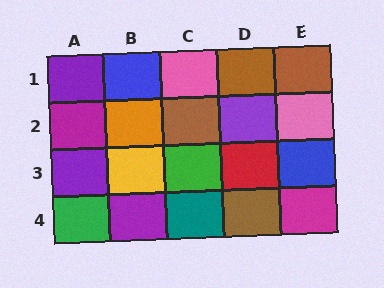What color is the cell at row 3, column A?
Purple.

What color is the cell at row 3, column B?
Yellow.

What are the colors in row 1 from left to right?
Purple, blue, pink, brown, brown.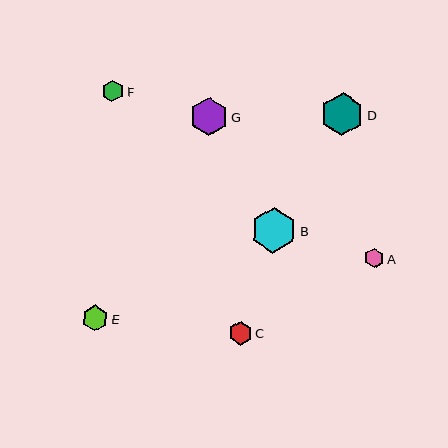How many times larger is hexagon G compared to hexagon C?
Hexagon G is approximately 1.6 times the size of hexagon C.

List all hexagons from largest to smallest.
From largest to smallest: B, D, G, E, C, F, A.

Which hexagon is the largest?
Hexagon B is the largest with a size of approximately 45 pixels.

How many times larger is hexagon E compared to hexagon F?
Hexagon E is approximately 1.2 times the size of hexagon F.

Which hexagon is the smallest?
Hexagon A is the smallest with a size of approximately 19 pixels.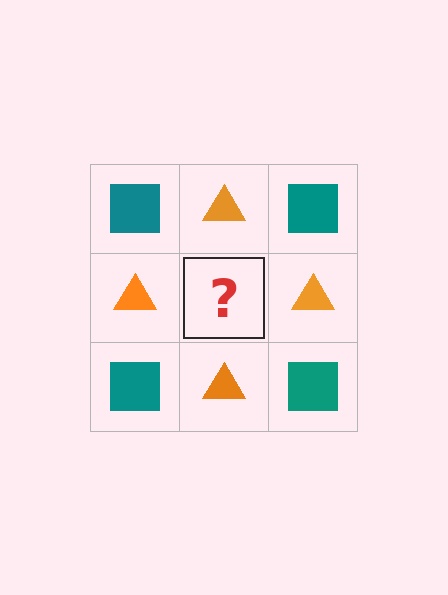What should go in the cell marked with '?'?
The missing cell should contain a teal square.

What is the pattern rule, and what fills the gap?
The rule is that it alternates teal square and orange triangle in a checkerboard pattern. The gap should be filled with a teal square.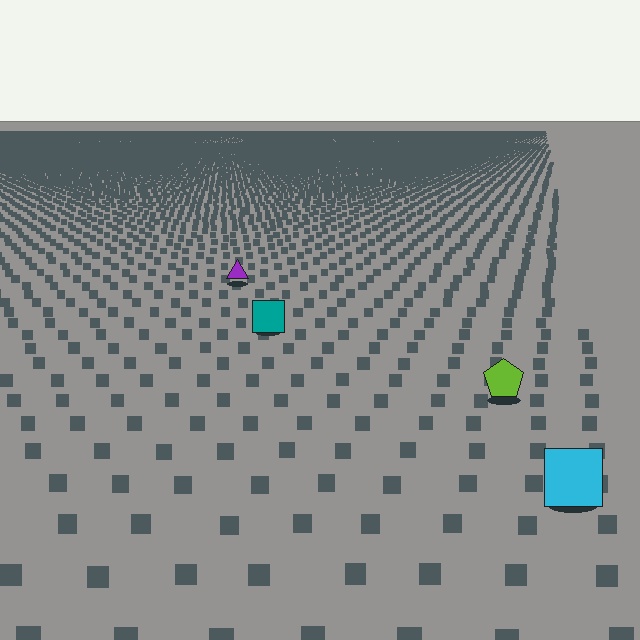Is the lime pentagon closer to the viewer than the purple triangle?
Yes. The lime pentagon is closer — you can tell from the texture gradient: the ground texture is coarser near it.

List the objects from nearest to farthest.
From nearest to farthest: the cyan square, the lime pentagon, the teal square, the purple triangle.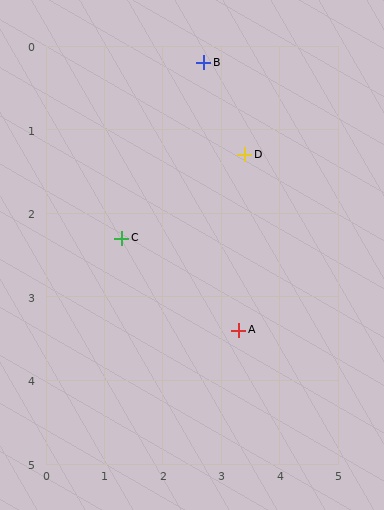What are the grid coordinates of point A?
Point A is at approximately (3.3, 3.4).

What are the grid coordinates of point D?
Point D is at approximately (3.4, 1.3).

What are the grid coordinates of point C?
Point C is at approximately (1.3, 2.3).